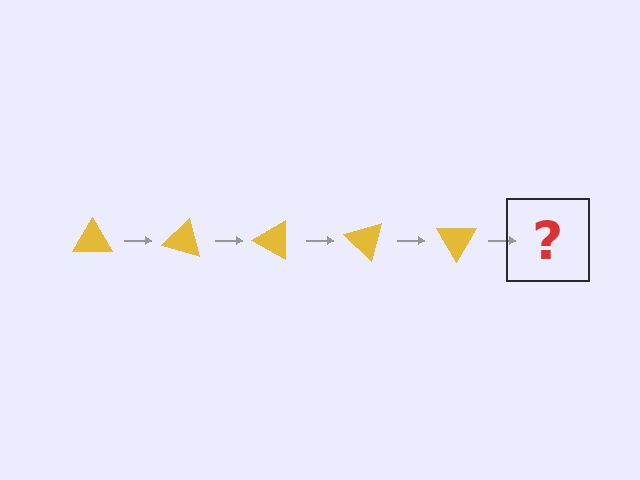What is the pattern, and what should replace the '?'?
The pattern is that the triangle rotates 15 degrees each step. The '?' should be a yellow triangle rotated 75 degrees.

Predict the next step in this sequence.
The next step is a yellow triangle rotated 75 degrees.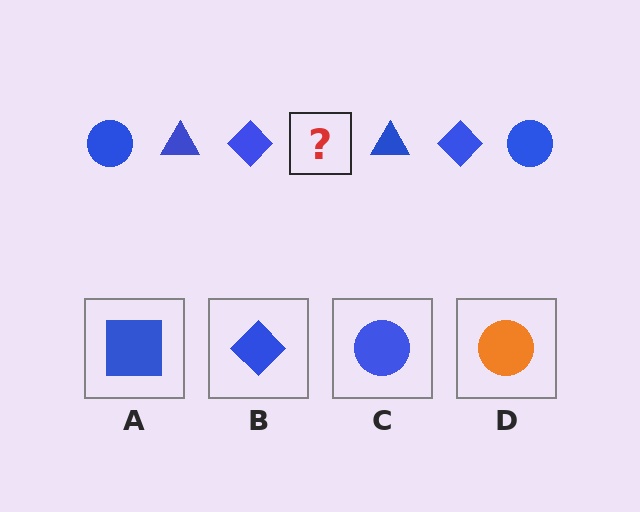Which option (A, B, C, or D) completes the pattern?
C.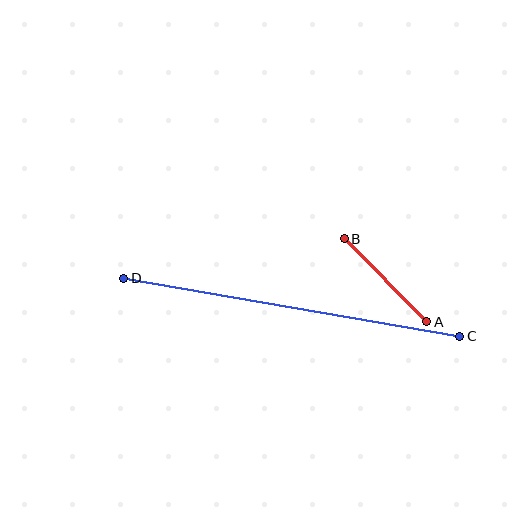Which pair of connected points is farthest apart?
Points C and D are farthest apart.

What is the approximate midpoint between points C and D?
The midpoint is at approximately (292, 307) pixels.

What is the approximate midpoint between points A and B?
The midpoint is at approximately (385, 280) pixels.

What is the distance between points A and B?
The distance is approximately 117 pixels.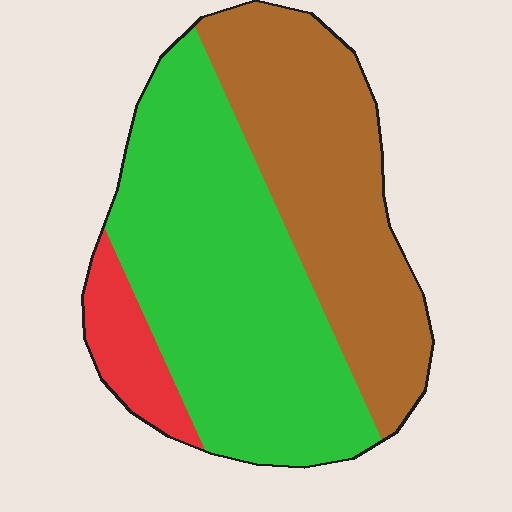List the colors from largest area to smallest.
From largest to smallest: green, brown, red.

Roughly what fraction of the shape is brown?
Brown takes up between a quarter and a half of the shape.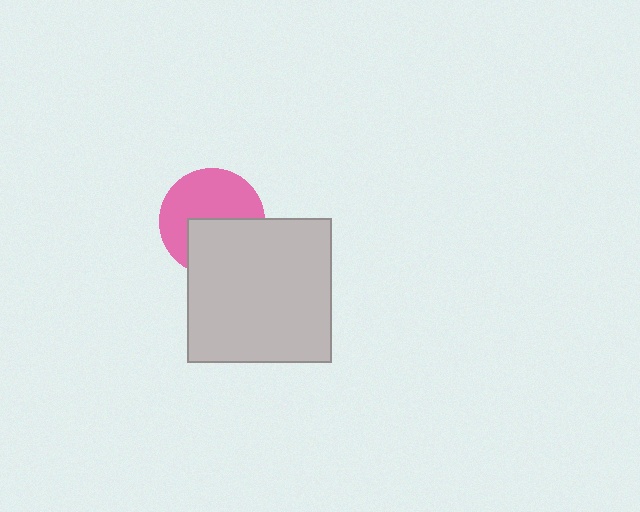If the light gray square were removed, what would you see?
You would see the complete pink circle.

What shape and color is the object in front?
The object in front is a light gray square.